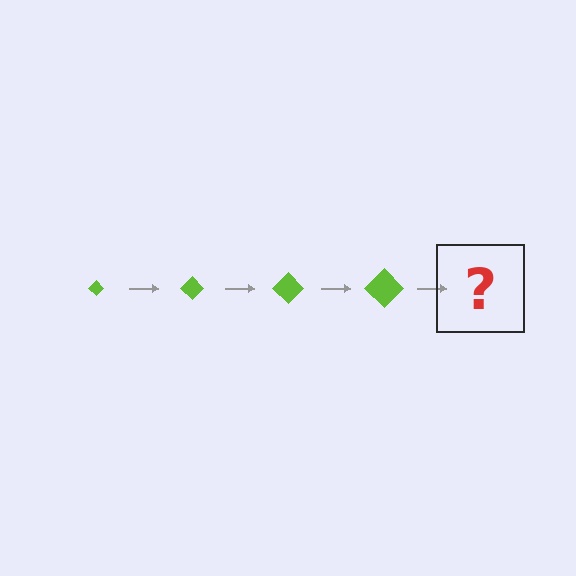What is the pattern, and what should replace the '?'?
The pattern is that the diamond gets progressively larger each step. The '?' should be a lime diamond, larger than the previous one.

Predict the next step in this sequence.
The next step is a lime diamond, larger than the previous one.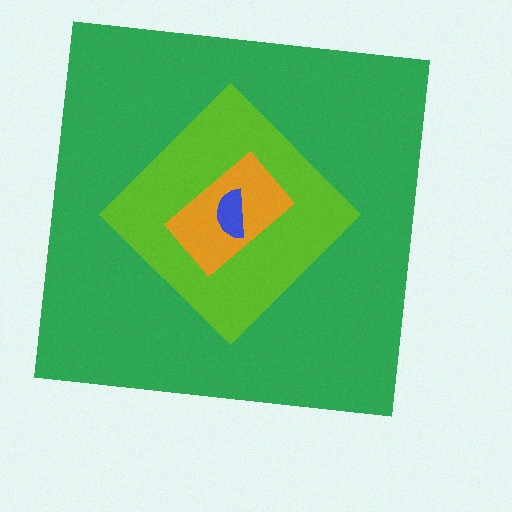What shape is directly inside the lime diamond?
The orange rectangle.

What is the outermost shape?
The green square.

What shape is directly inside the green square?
The lime diamond.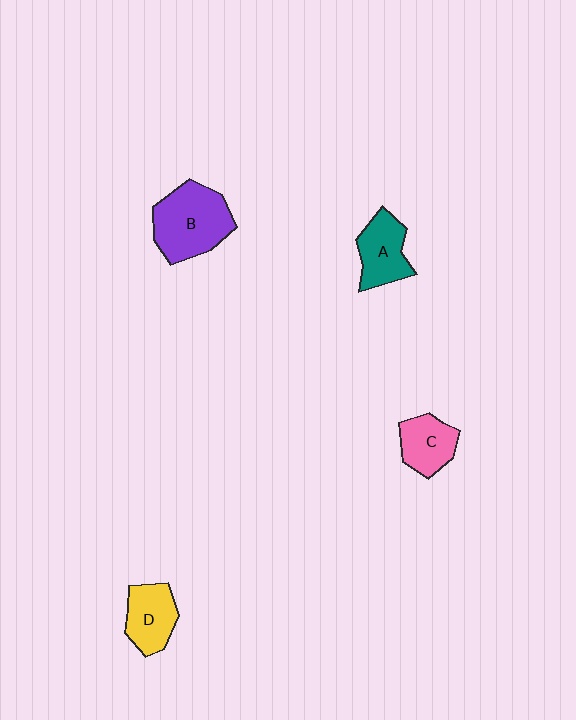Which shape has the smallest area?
Shape C (pink).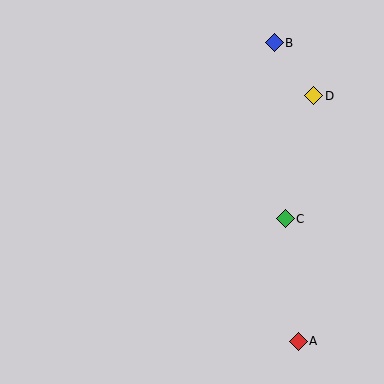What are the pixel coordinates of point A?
Point A is at (298, 341).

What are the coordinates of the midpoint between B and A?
The midpoint between B and A is at (286, 192).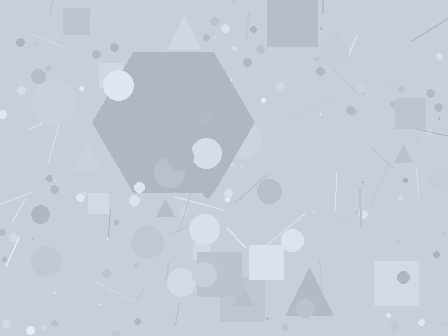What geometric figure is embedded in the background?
A hexagon is embedded in the background.